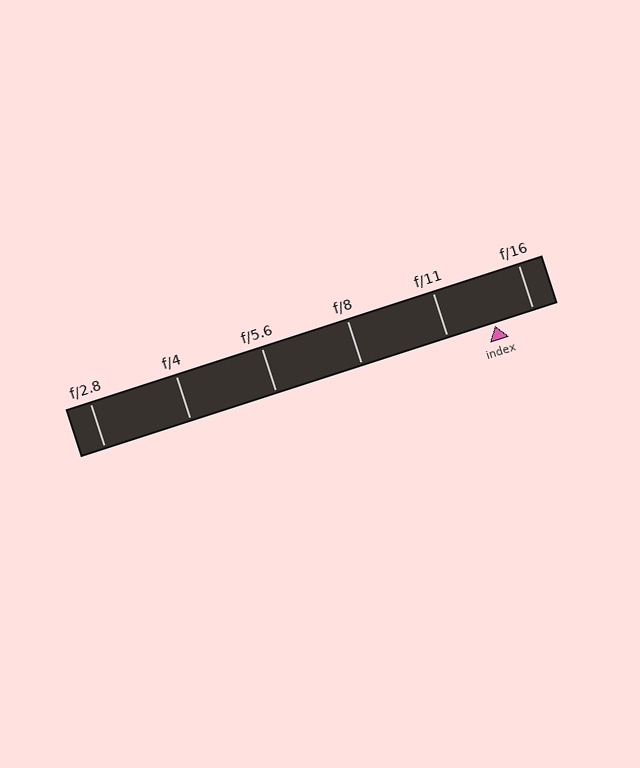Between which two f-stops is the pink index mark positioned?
The index mark is between f/11 and f/16.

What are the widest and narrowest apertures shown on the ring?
The widest aperture shown is f/2.8 and the narrowest is f/16.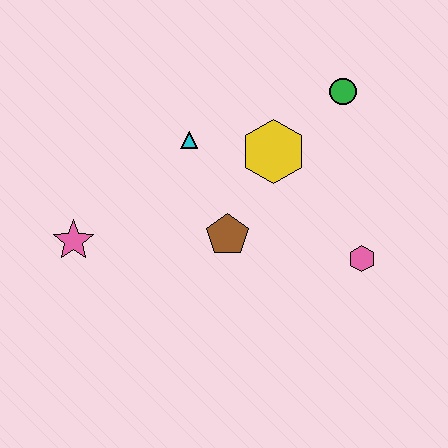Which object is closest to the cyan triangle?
The yellow hexagon is closest to the cyan triangle.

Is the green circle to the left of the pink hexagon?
Yes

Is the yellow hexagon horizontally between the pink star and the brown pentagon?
No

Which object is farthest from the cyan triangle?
The pink hexagon is farthest from the cyan triangle.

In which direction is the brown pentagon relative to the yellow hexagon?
The brown pentagon is below the yellow hexagon.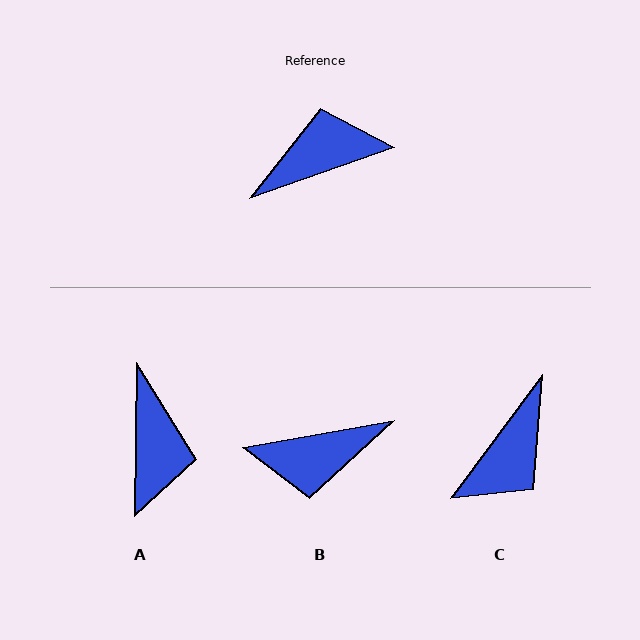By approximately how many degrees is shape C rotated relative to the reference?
Approximately 146 degrees clockwise.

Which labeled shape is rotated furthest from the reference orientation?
B, about 171 degrees away.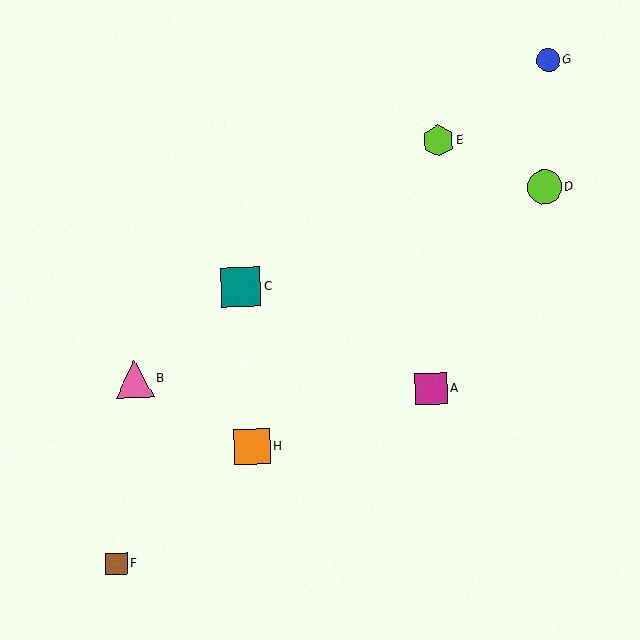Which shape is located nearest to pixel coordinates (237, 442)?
The orange square (labeled H) at (252, 447) is nearest to that location.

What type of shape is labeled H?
Shape H is an orange square.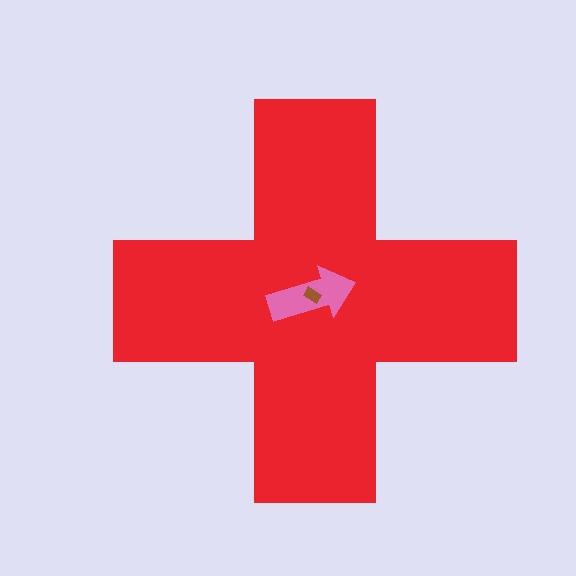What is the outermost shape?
The red cross.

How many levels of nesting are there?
3.